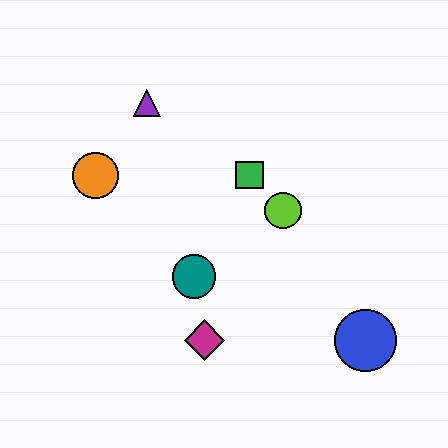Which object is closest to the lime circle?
The green square is closest to the lime circle.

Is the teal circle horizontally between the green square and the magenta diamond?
No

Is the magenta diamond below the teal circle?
Yes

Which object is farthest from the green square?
The blue circle is farthest from the green square.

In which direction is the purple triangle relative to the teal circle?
The purple triangle is above the teal circle.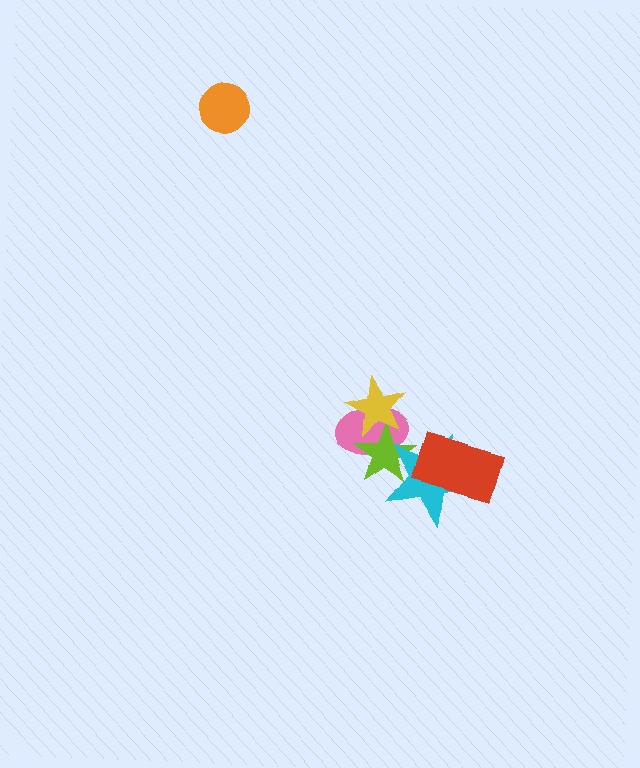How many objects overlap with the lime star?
3 objects overlap with the lime star.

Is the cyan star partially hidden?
Yes, it is partially covered by another shape.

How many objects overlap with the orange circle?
0 objects overlap with the orange circle.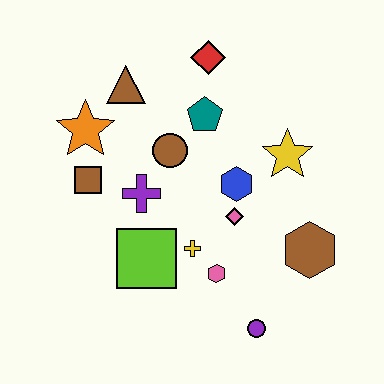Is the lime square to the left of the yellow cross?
Yes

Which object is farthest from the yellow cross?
The red diamond is farthest from the yellow cross.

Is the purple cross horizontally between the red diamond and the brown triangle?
Yes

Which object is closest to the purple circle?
The pink hexagon is closest to the purple circle.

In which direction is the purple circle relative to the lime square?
The purple circle is to the right of the lime square.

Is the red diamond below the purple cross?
No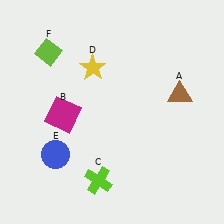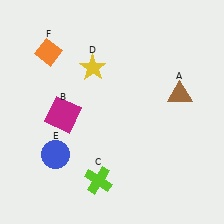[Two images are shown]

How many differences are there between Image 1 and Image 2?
There is 1 difference between the two images.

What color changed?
The diamond (F) changed from lime in Image 1 to orange in Image 2.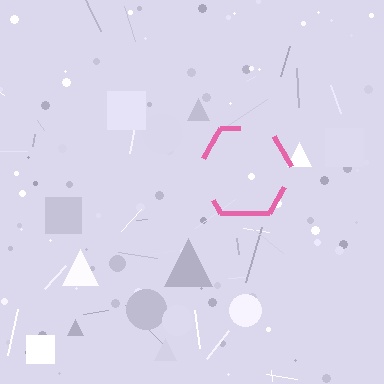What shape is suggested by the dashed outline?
The dashed outline suggests a hexagon.